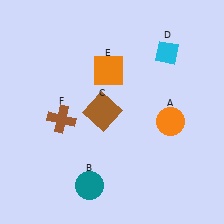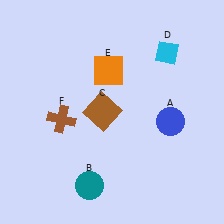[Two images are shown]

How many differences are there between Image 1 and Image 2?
There is 1 difference between the two images.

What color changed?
The circle (A) changed from orange in Image 1 to blue in Image 2.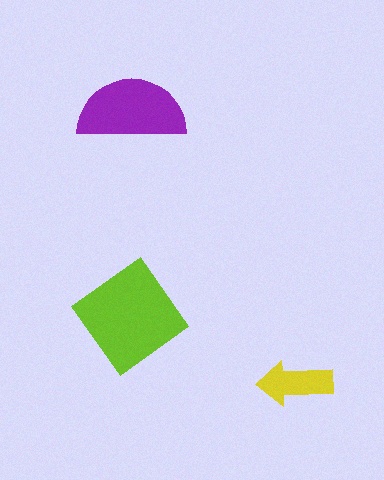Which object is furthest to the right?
The yellow arrow is rightmost.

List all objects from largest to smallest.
The lime diamond, the purple semicircle, the yellow arrow.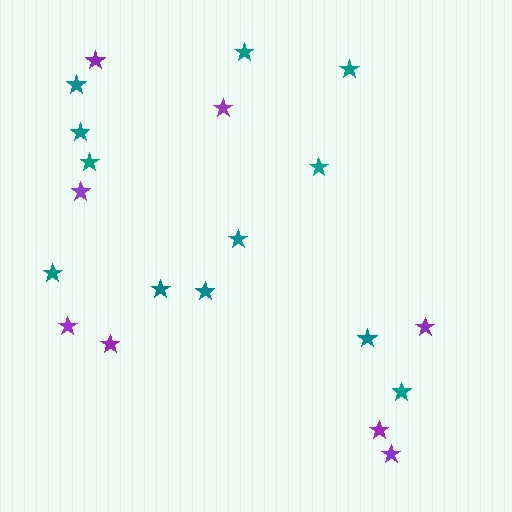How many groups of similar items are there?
There are 2 groups: one group of purple stars (8) and one group of teal stars (12).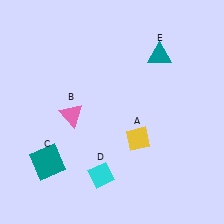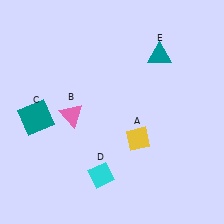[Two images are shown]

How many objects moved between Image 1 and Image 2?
1 object moved between the two images.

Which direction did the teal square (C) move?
The teal square (C) moved up.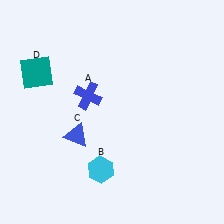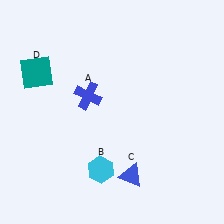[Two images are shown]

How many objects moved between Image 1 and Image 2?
1 object moved between the two images.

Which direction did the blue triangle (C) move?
The blue triangle (C) moved right.